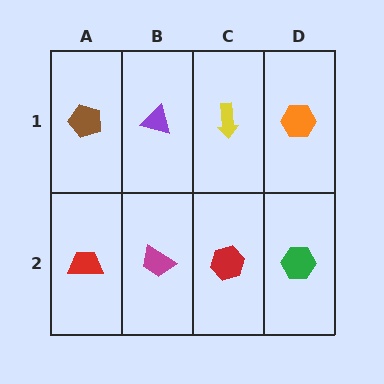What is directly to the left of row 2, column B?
A red trapezoid.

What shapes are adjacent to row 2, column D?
An orange hexagon (row 1, column D), a red hexagon (row 2, column C).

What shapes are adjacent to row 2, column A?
A brown pentagon (row 1, column A), a magenta trapezoid (row 2, column B).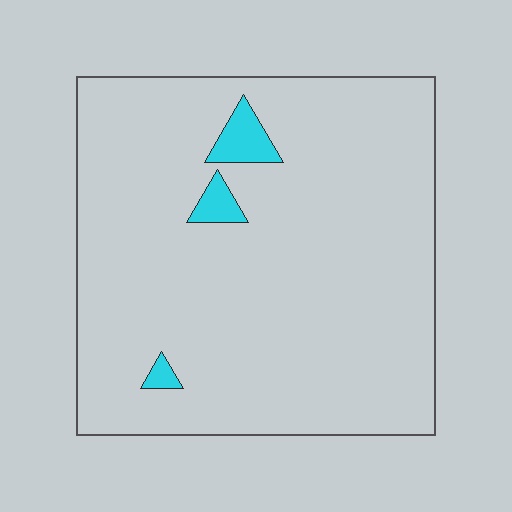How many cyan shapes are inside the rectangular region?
3.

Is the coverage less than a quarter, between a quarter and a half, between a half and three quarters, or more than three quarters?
Less than a quarter.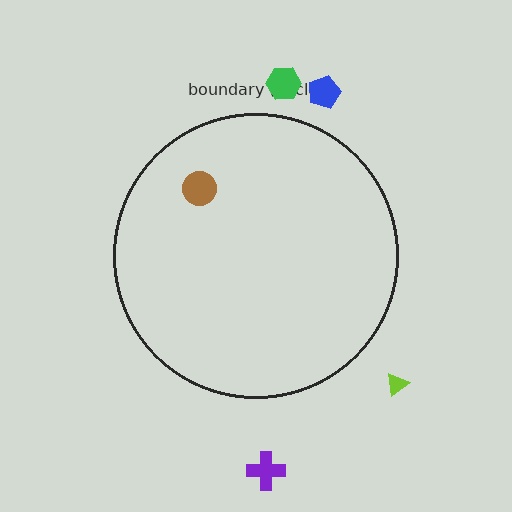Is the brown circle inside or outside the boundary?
Inside.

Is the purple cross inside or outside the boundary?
Outside.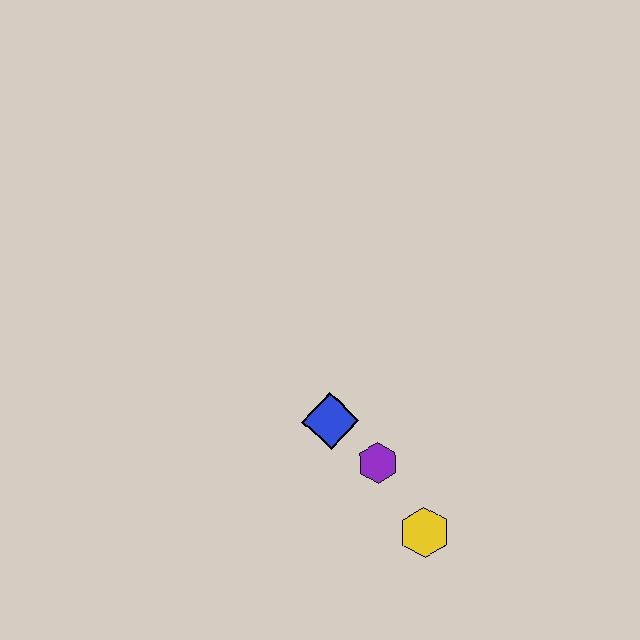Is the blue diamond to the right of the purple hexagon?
No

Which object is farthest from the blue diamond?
The yellow hexagon is farthest from the blue diamond.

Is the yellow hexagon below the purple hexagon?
Yes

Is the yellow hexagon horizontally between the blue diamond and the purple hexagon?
No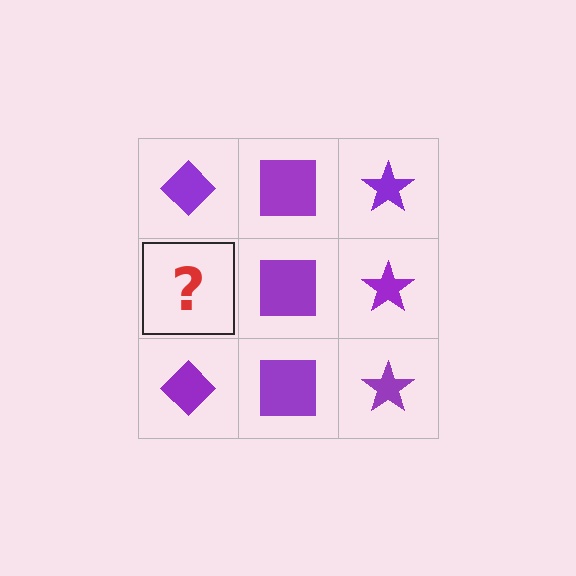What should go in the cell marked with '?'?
The missing cell should contain a purple diamond.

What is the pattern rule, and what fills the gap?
The rule is that each column has a consistent shape. The gap should be filled with a purple diamond.